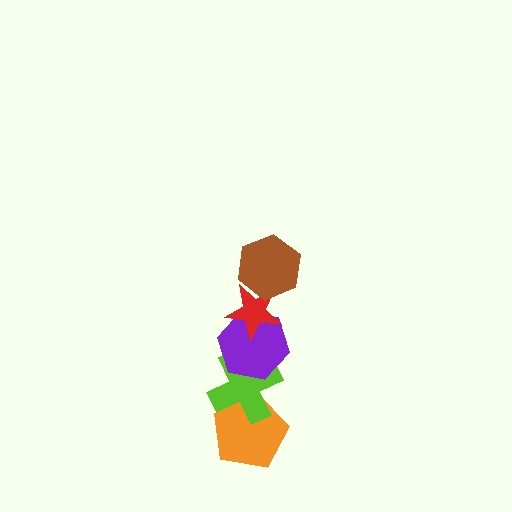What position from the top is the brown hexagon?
The brown hexagon is 1st from the top.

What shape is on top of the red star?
The brown hexagon is on top of the red star.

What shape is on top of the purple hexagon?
The red star is on top of the purple hexagon.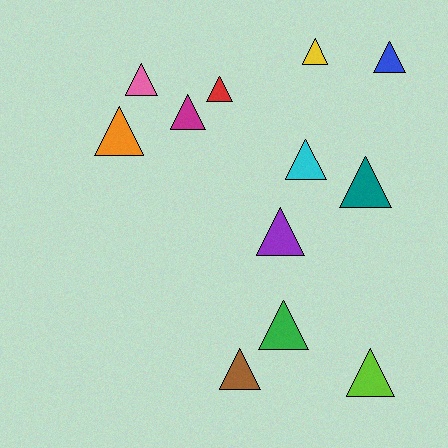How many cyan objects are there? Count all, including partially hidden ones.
There is 1 cyan object.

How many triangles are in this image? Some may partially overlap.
There are 12 triangles.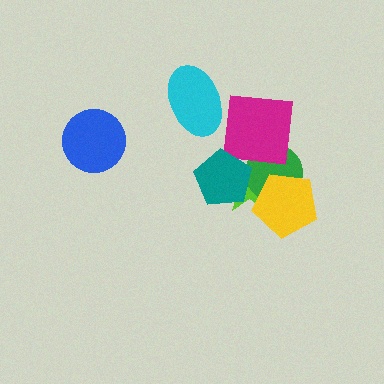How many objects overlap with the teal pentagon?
3 objects overlap with the teal pentagon.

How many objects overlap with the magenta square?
4 objects overlap with the magenta square.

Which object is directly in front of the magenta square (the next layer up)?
The cyan ellipse is directly in front of the magenta square.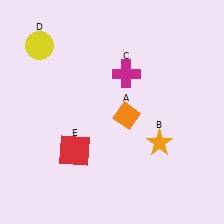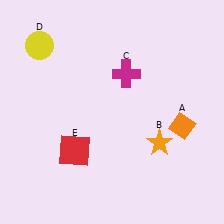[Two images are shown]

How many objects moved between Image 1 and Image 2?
1 object moved between the two images.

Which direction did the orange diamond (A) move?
The orange diamond (A) moved right.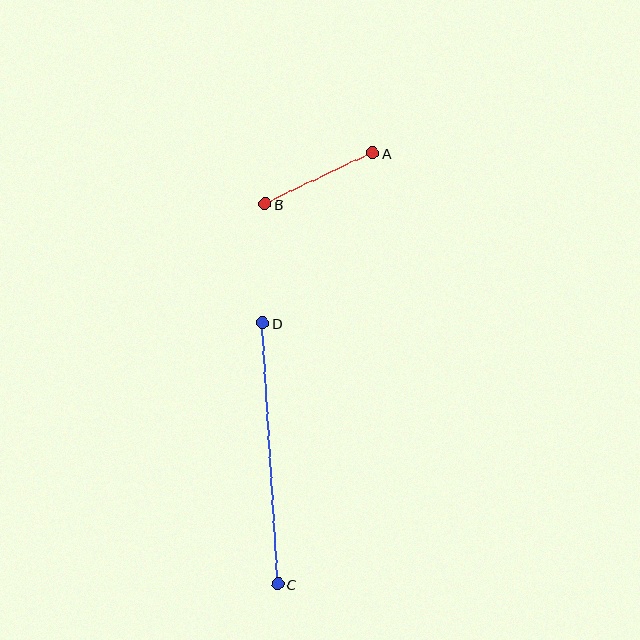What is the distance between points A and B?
The distance is approximately 119 pixels.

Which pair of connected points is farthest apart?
Points C and D are farthest apart.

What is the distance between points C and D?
The distance is approximately 261 pixels.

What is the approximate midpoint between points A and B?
The midpoint is at approximately (319, 178) pixels.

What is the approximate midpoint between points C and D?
The midpoint is at approximately (270, 454) pixels.